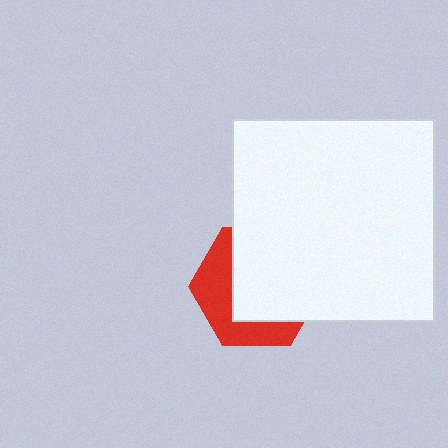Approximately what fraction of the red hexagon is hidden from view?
Roughly 61% of the red hexagon is hidden behind the white square.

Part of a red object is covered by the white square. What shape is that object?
It is a hexagon.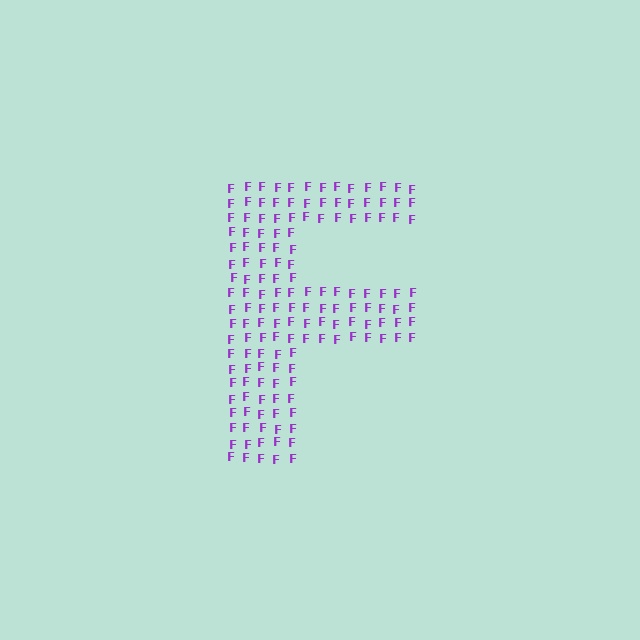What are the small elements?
The small elements are letter F's.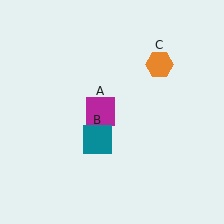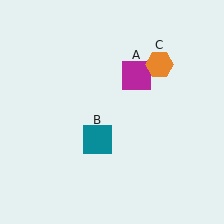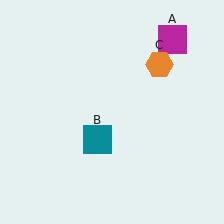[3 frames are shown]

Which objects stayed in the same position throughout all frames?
Teal square (object B) and orange hexagon (object C) remained stationary.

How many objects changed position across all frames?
1 object changed position: magenta square (object A).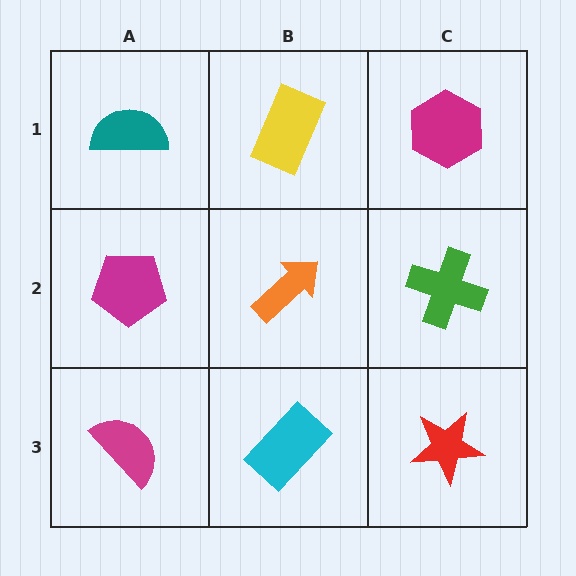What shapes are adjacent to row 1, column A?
A magenta pentagon (row 2, column A), a yellow rectangle (row 1, column B).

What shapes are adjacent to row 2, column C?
A magenta hexagon (row 1, column C), a red star (row 3, column C), an orange arrow (row 2, column B).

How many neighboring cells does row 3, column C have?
2.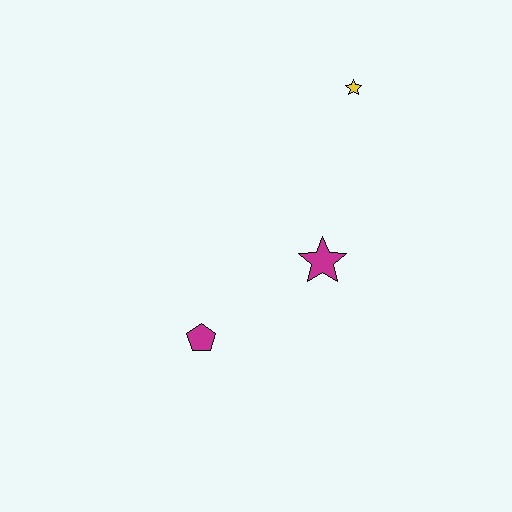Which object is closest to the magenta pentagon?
The magenta star is closest to the magenta pentagon.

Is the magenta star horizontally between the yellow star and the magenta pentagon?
Yes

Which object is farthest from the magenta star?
The yellow star is farthest from the magenta star.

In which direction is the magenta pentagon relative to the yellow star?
The magenta pentagon is below the yellow star.